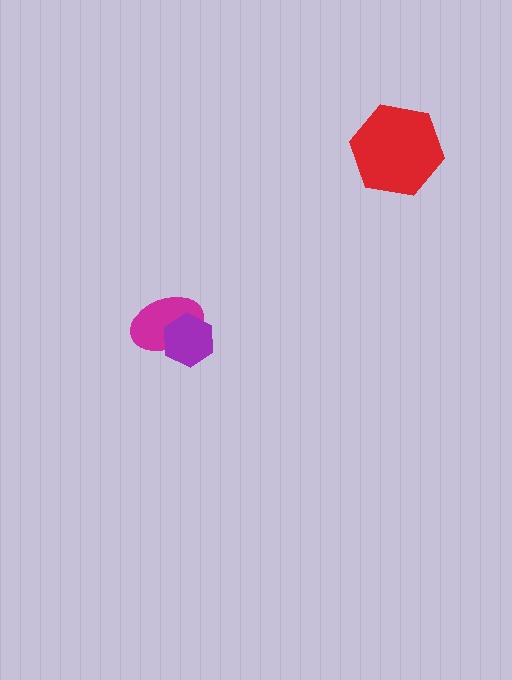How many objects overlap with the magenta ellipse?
1 object overlaps with the magenta ellipse.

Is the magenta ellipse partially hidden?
Yes, it is partially covered by another shape.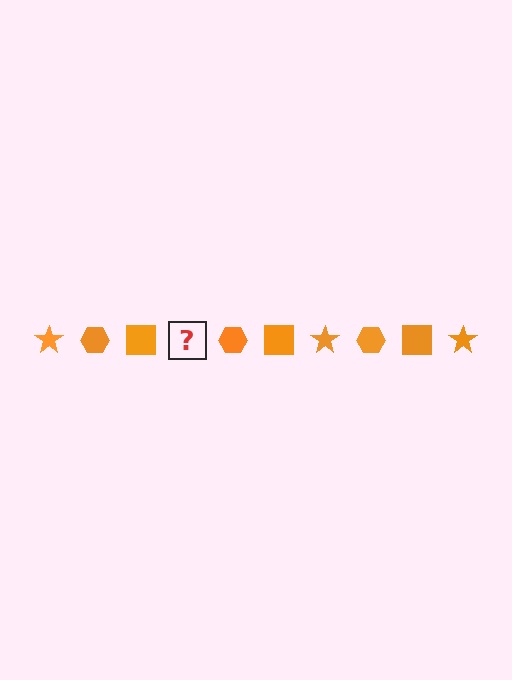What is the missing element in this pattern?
The missing element is an orange star.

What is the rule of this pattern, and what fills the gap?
The rule is that the pattern cycles through star, hexagon, square shapes in orange. The gap should be filled with an orange star.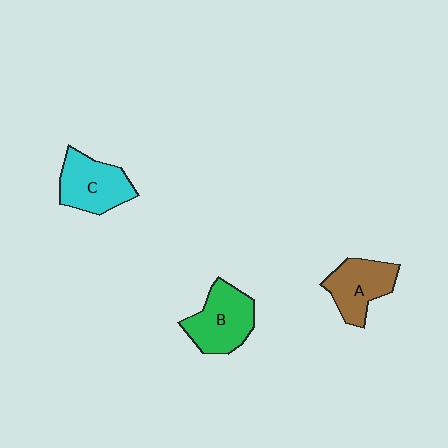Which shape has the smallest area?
Shape A (brown).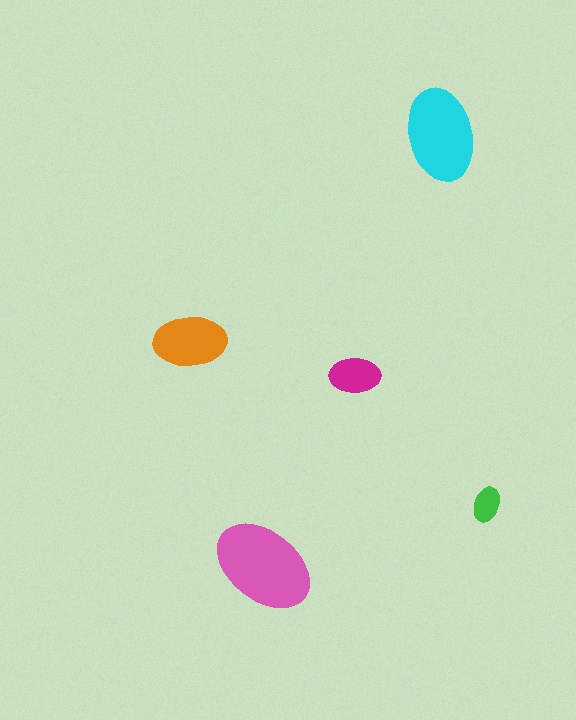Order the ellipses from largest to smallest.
the pink one, the cyan one, the orange one, the magenta one, the green one.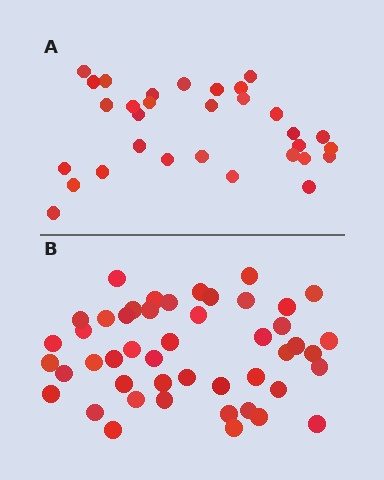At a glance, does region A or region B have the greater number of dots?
Region B (the bottom region) has more dots.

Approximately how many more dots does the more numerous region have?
Region B has approximately 15 more dots than region A.